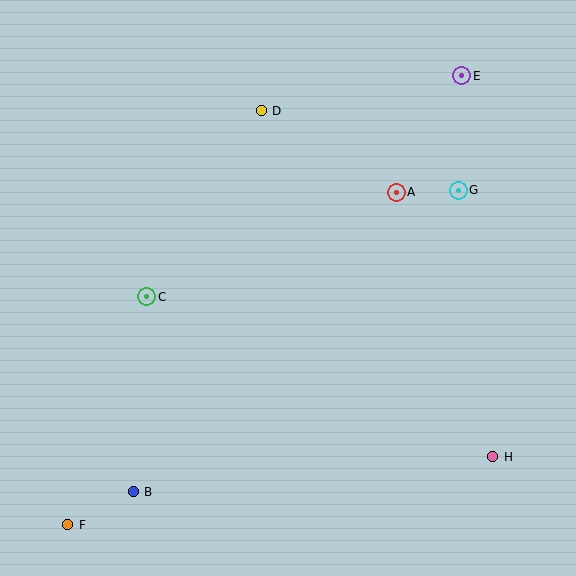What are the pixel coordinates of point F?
Point F is at (68, 525).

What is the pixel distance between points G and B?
The distance between G and B is 443 pixels.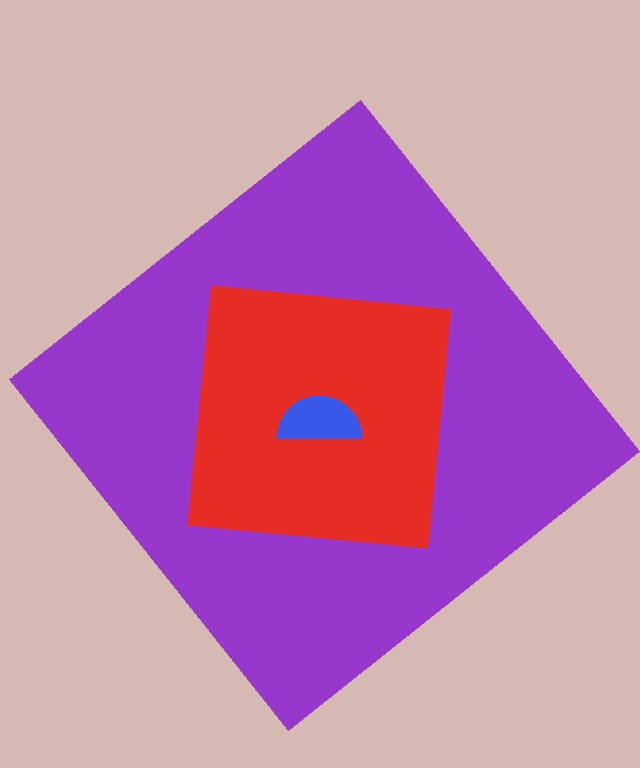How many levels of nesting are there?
3.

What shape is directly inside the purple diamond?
The red square.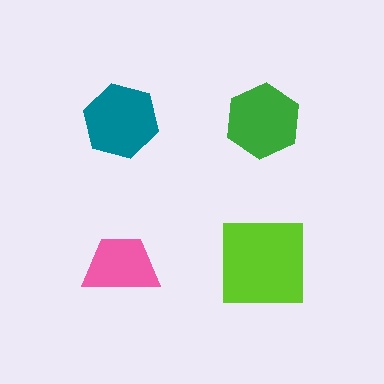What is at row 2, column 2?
A lime square.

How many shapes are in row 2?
2 shapes.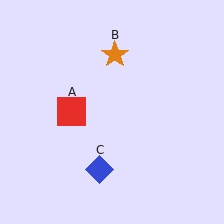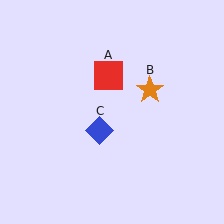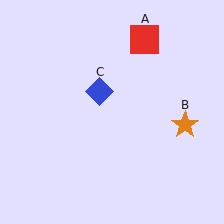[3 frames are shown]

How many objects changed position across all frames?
3 objects changed position: red square (object A), orange star (object B), blue diamond (object C).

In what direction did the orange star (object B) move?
The orange star (object B) moved down and to the right.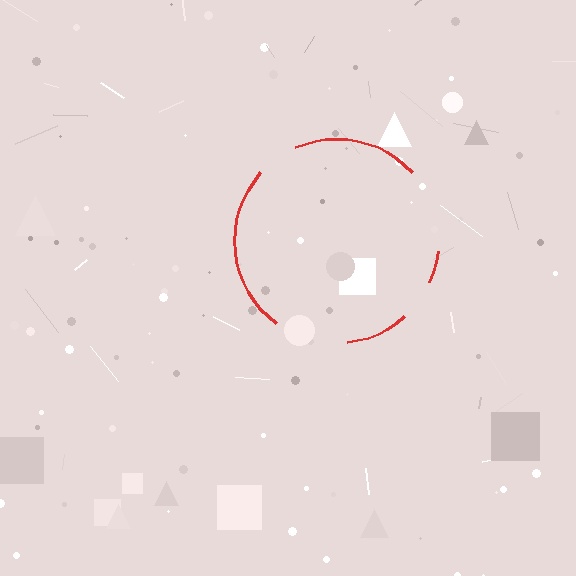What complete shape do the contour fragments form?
The contour fragments form a circle.